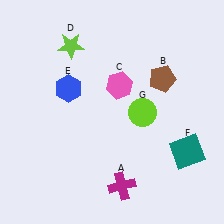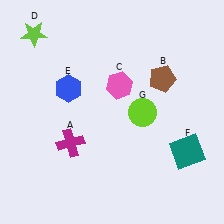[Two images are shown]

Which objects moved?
The objects that moved are: the magenta cross (A), the lime star (D).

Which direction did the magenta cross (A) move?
The magenta cross (A) moved left.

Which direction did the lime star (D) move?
The lime star (D) moved left.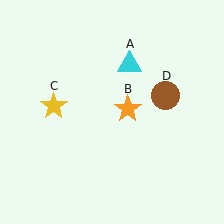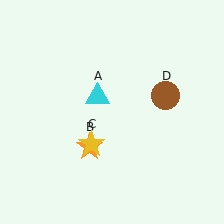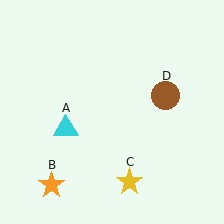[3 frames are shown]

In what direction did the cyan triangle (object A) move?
The cyan triangle (object A) moved down and to the left.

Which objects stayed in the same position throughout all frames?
Brown circle (object D) remained stationary.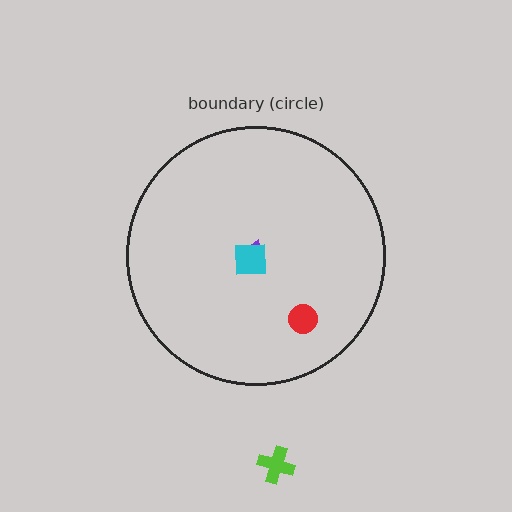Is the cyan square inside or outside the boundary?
Inside.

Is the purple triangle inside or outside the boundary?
Inside.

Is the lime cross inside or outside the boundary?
Outside.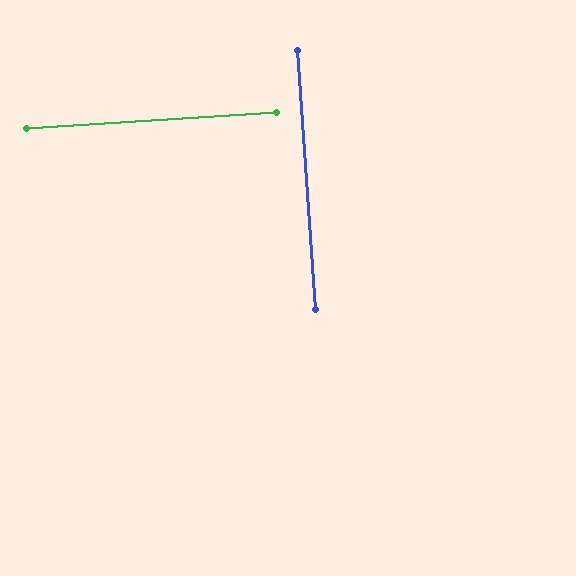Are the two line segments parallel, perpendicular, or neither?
Perpendicular — they meet at approximately 90°.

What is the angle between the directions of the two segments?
Approximately 90 degrees.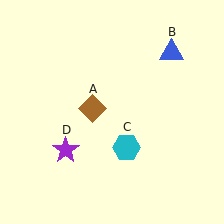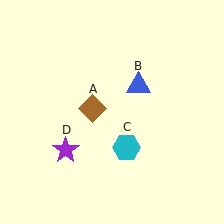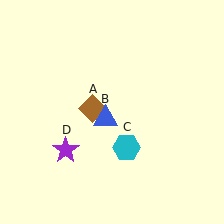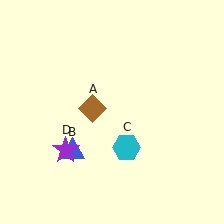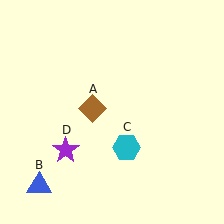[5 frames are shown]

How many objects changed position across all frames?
1 object changed position: blue triangle (object B).